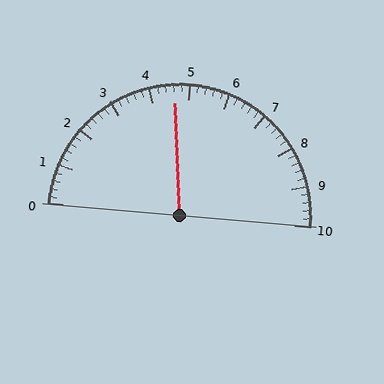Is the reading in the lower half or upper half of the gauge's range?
The reading is in the lower half of the range (0 to 10).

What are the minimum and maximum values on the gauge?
The gauge ranges from 0 to 10.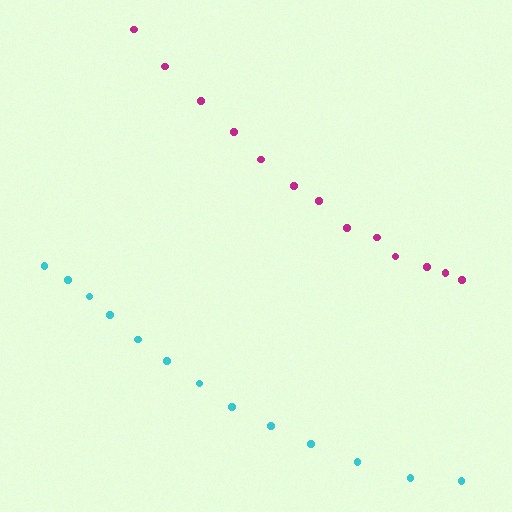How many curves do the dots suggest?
There are 2 distinct paths.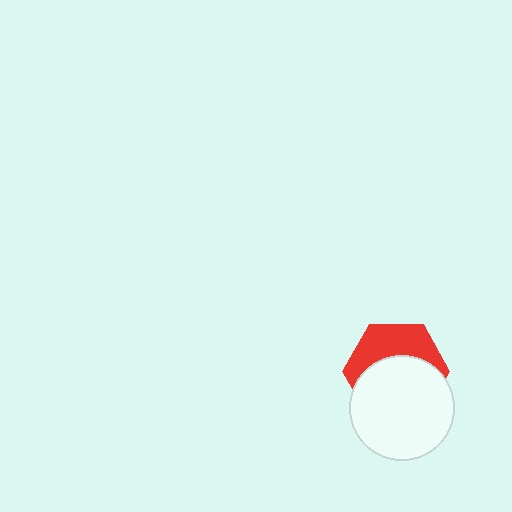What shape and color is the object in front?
The object in front is a white circle.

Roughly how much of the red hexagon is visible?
A small part of it is visible (roughly 42%).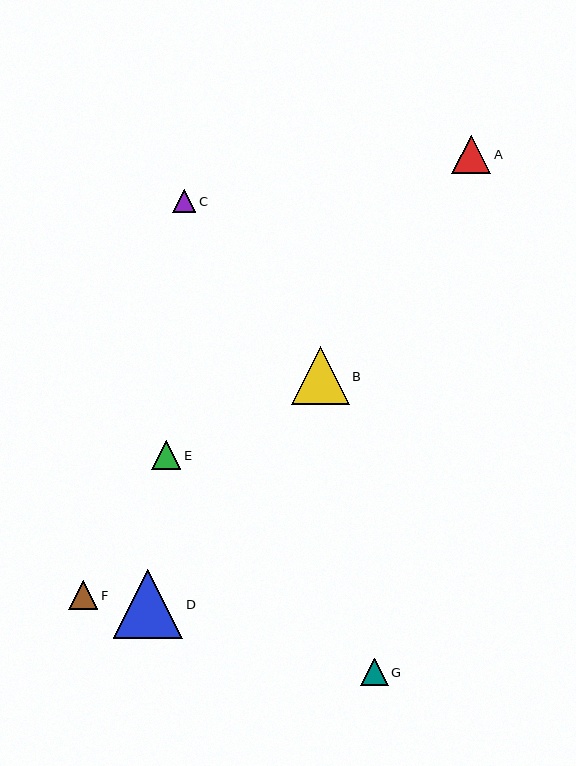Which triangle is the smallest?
Triangle C is the smallest with a size of approximately 23 pixels.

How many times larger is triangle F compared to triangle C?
Triangle F is approximately 1.3 times the size of triangle C.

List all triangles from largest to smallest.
From largest to smallest: D, B, A, E, F, G, C.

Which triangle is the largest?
Triangle D is the largest with a size of approximately 69 pixels.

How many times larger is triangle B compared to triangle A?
Triangle B is approximately 1.5 times the size of triangle A.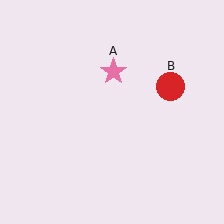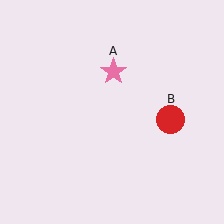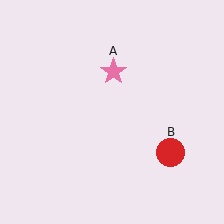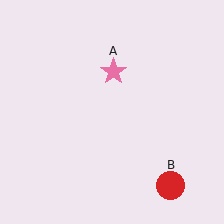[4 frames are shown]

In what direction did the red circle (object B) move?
The red circle (object B) moved down.